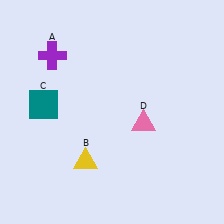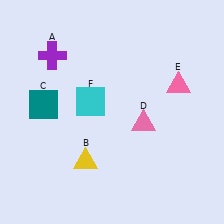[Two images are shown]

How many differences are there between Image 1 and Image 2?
There are 2 differences between the two images.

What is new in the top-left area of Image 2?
A cyan square (F) was added in the top-left area of Image 2.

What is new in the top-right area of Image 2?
A pink triangle (E) was added in the top-right area of Image 2.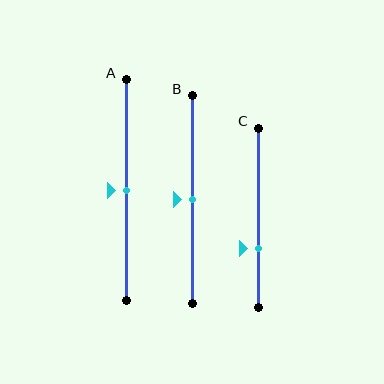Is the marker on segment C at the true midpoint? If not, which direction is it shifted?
No, the marker on segment C is shifted downward by about 17% of the segment length.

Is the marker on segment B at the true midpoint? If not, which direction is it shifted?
Yes, the marker on segment B is at the true midpoint.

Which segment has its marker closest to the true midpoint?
Segment A has its marker closest to the true midpoint.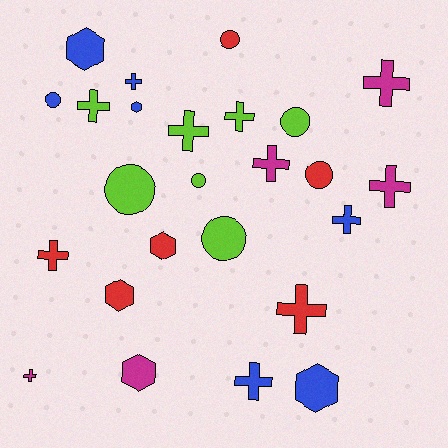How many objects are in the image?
There are 25 objects.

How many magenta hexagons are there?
There is 1 magenta hexagon.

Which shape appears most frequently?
Cross, with 12 objects.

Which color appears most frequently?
Blue, with 7 objects.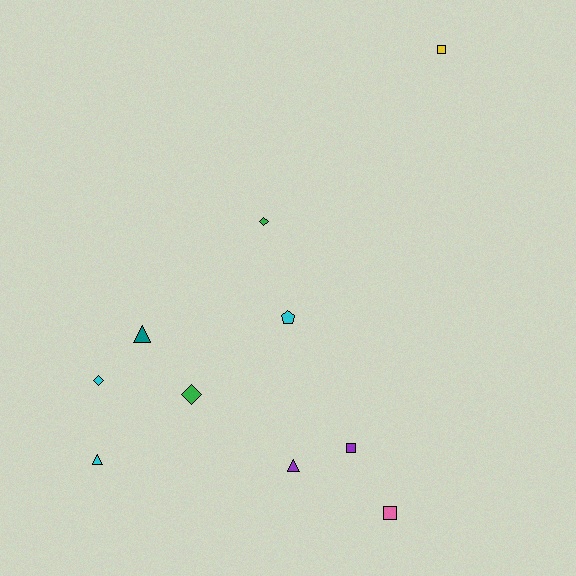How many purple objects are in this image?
There are 2 purple objects.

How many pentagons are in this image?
There is 1 pentagon.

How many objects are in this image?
There are 10 objects.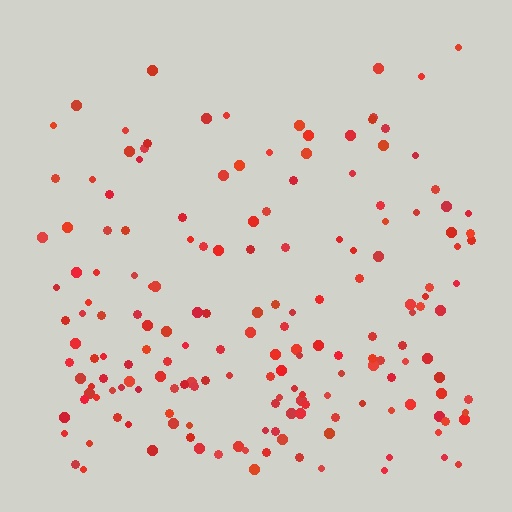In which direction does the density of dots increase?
From top to bottom, with the bottom side densest.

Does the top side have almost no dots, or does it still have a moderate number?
Still a moderate number, just noticeably fewer than the bottom.